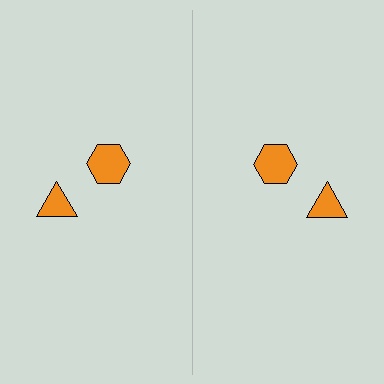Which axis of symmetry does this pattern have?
The pattern has a vertical axis of symmetry running through the center of the image.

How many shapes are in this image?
There are 4 shapes in this image.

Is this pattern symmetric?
Yes, this pattern has bilateral (reflection) symmetry.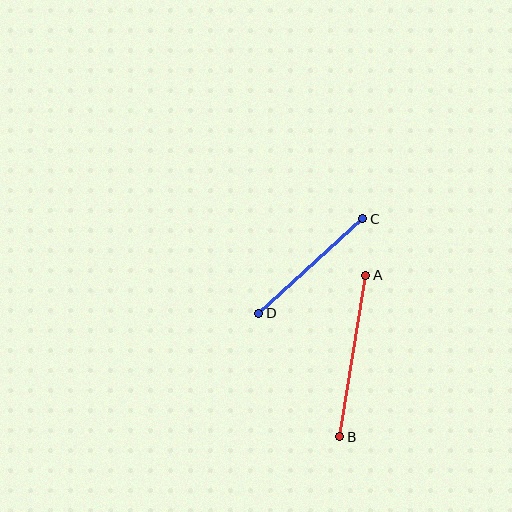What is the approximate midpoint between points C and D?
The midpoint is at approximately (311, 266) pixels.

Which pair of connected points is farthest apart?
Points A and B are farthest apart.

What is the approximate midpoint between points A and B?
The midpoint is at approximately (353, 356) pixels.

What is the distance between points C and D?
The distance is approximately 141 pixels.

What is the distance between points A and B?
The distance is approximately 163 pixels.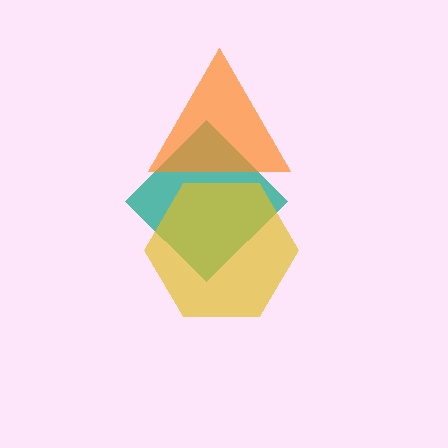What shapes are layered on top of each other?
The layered shapes are: a teal diamond, an orange triangle, a yellow hexagon.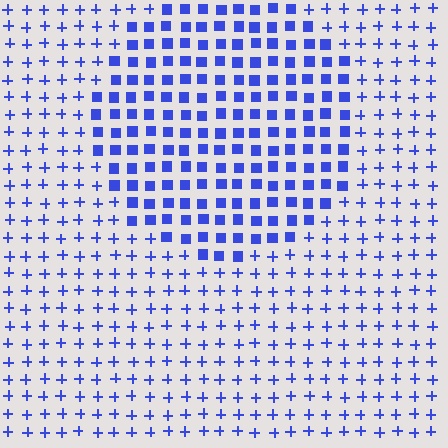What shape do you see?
I see a circle.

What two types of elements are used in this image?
The image uses squares inside the circle region and plus signs outside it.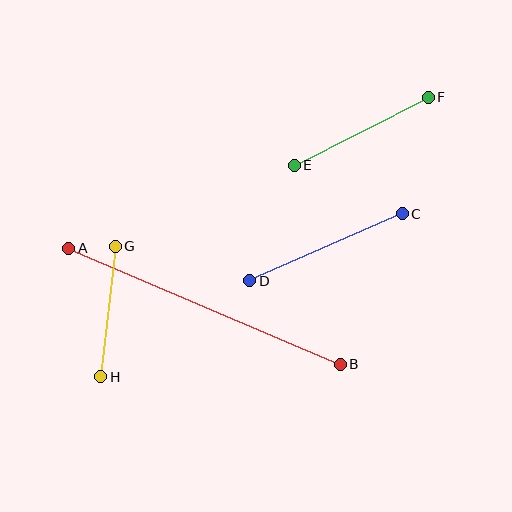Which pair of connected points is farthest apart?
Points A and B are farthest apart.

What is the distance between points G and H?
The distance is approximately 131 pixels.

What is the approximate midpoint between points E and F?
The midpoint is at approximately (361, 131) pixels.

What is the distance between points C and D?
The distance is approximately 166 pixels.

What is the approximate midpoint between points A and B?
The midpoint is at approximately (204, 306) pixels.